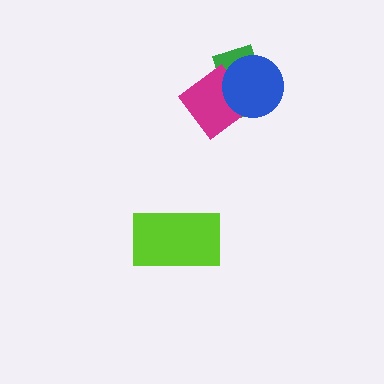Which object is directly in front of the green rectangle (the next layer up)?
The magenta diamond is directly in front of the green rectangle.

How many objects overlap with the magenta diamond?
2 objects overlap with the magenta diamond.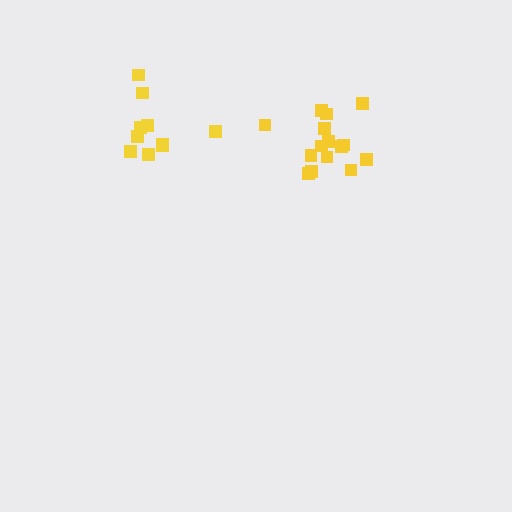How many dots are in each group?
Group 1: 15 dots, Group 2: 10 dots (25 total).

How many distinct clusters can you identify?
There are 2 distinct clusters.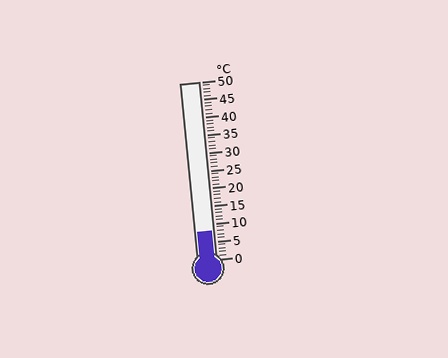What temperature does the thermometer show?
The thermometer shows approximately 8°C.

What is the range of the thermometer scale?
The thermometer scale ranges from 0°C to 50°C.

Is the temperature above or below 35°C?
The temperature is below 35°C.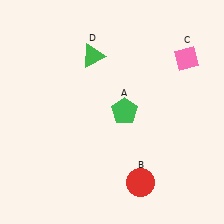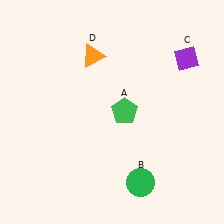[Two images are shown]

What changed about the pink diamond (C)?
In Image 1, C is pink. In Image 2, it changed to purple.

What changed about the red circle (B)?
In Image 1, B is red. In Image 2, it changed to green.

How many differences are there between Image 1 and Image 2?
There are 3 differences between the two images.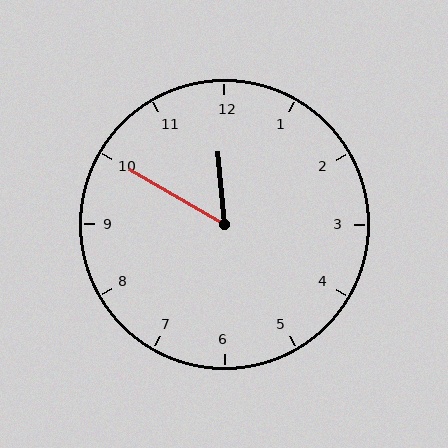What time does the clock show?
11:50.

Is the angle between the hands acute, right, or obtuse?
It is acute.